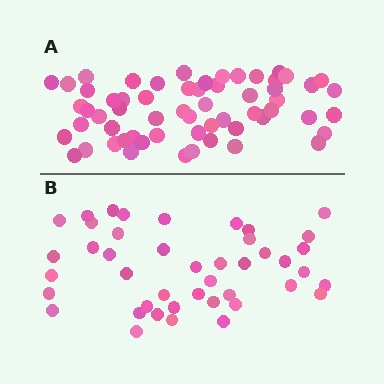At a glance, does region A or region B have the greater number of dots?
Region A (the top region) has more dots.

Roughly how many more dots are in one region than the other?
Region A has approximately 15 more dots than region B.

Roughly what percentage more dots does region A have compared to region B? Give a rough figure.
About 40% more.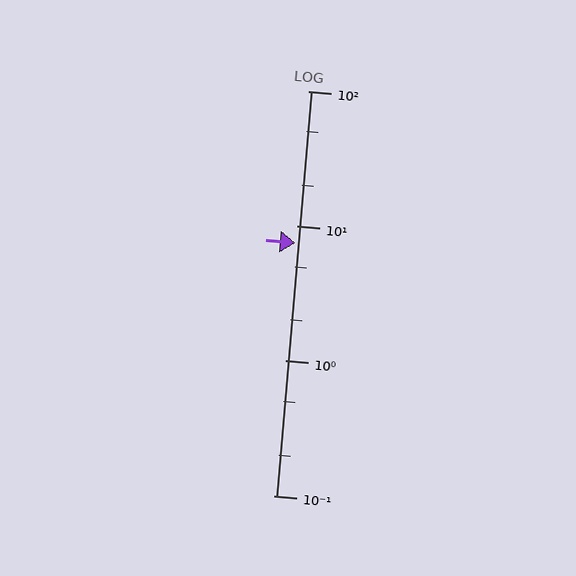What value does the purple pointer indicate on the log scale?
The pointer indicates approximately 7.5.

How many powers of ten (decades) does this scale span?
The scale spans 3 decades, from 0.1 to 100.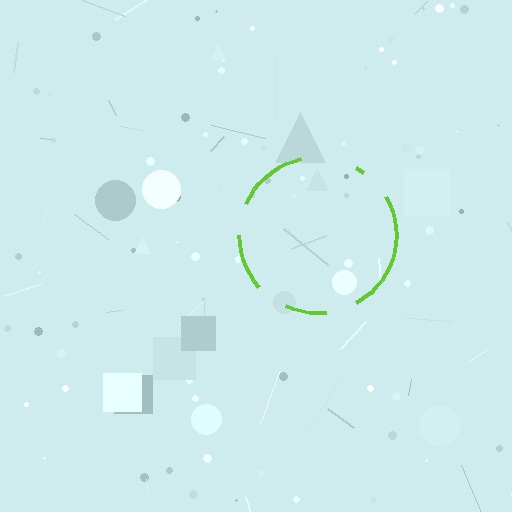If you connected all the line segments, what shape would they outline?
They would outline a circle.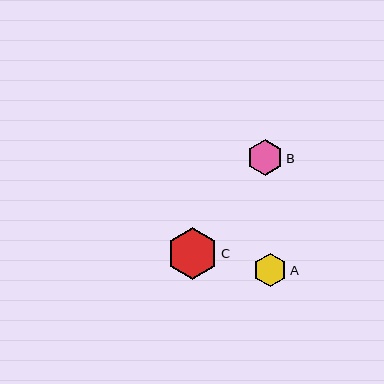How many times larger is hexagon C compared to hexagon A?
Hexagon C is approximately 1.5 times the size of hexagon A.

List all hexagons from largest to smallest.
From largest to smallest: C, B, A.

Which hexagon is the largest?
Hexagon C is the largest with a size of approximately 51 pixels.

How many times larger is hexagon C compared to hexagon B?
Hexagon C is approximately 1.4 times the size of hexagon B.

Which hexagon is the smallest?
Hexagon A is the smallest with a size of approximately 33 pixels.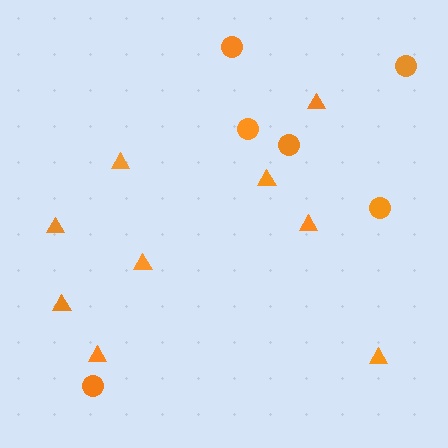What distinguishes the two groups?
There are 2 groups: one group of triangles (9) and one group of circles (6).